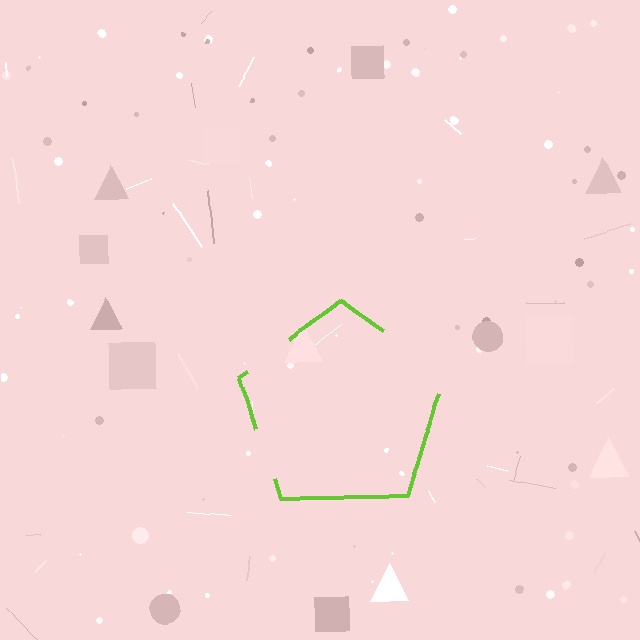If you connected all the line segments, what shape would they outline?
They would outline a pentagon.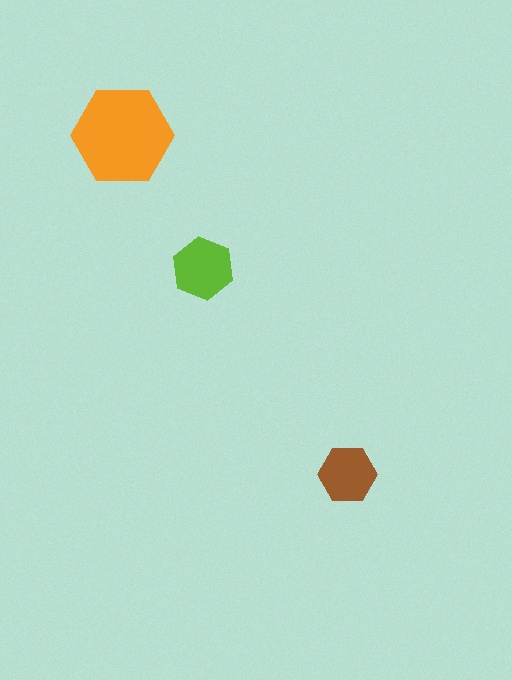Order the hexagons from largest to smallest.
the orange one, the lime one, the brown one.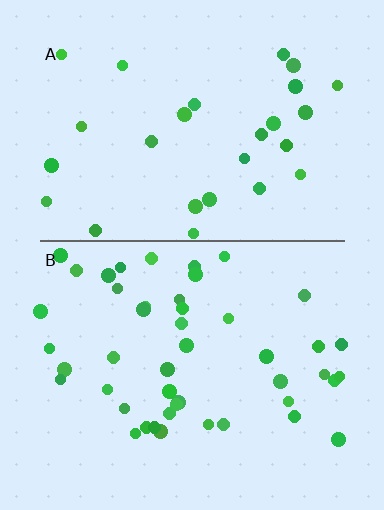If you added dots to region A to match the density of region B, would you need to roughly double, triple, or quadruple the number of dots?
Approximately double.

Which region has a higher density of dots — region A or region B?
B (the bottom).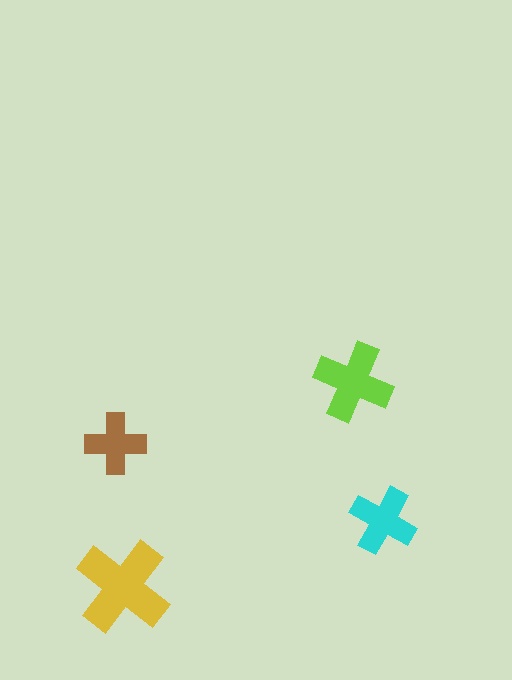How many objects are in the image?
There are 4 objects in the image.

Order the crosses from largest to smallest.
the yellow one, the lime one, the cyan one, the brown one.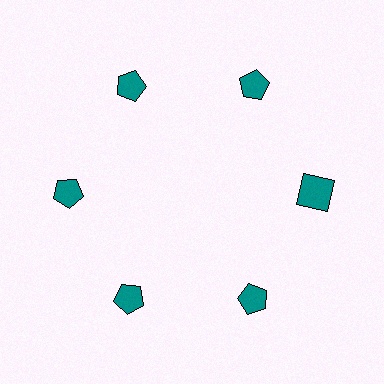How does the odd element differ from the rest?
It has a different shape: square instead of pentagon.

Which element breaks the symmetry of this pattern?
The teal square at roughly the 3 o'clock position breaks the symmetry. All other shapes are teal pentagons.